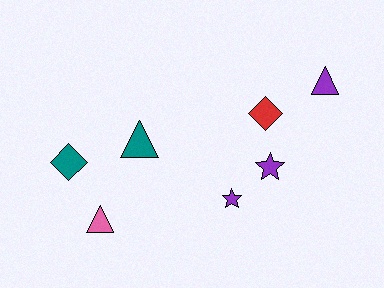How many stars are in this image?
There are 2 stars.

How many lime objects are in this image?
There are no lime objects.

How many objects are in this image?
There are 7 objects.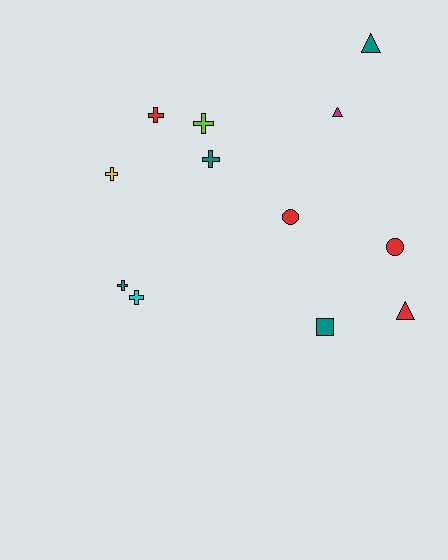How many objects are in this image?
There are 12 objects.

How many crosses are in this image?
There are 6 crosses.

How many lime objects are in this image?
There is 1 lime object.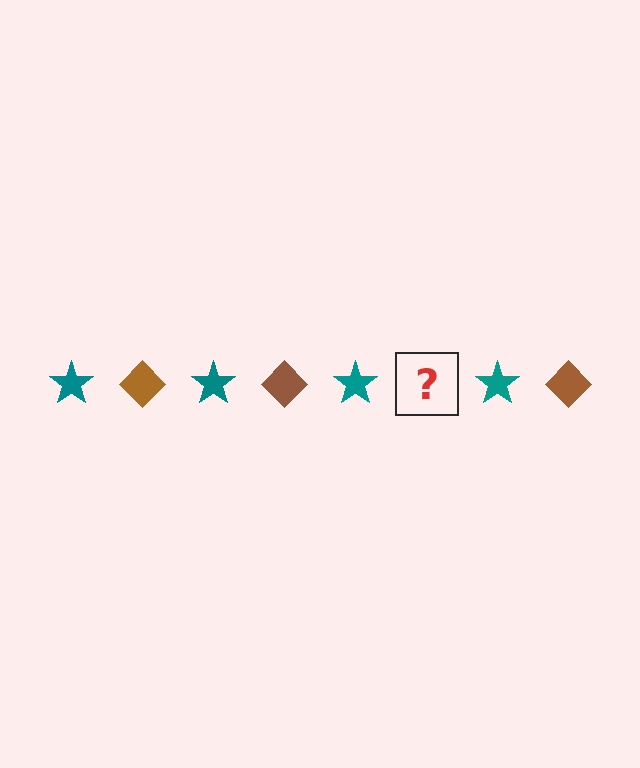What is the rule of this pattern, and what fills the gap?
The rule is that the pattern alternates between teal star and brown diamond. The gap should be filled with a brown diamond.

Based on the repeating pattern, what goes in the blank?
The blank should be a brown diamond.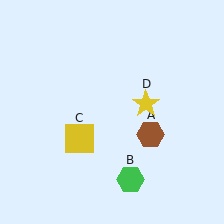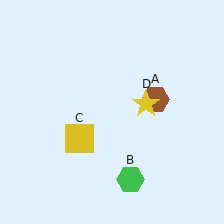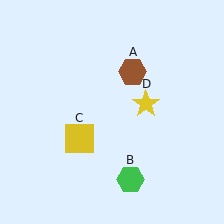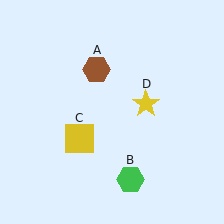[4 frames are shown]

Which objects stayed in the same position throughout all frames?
Green hexagon (object B) and yellow square (object C) and yellow star (object D) remained stationary.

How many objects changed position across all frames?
1 object changed position: brown hexagon (object A).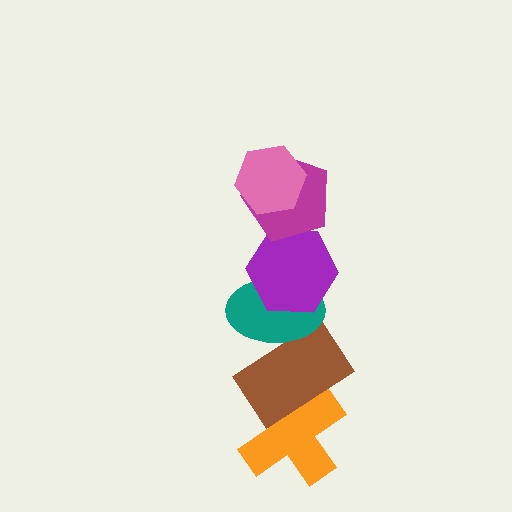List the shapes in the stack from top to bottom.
From top to bottom: the pink hexagon, the magenta pentagon, the purple hexagon, the teal ellipse, the brown rectangle, the orange cross.